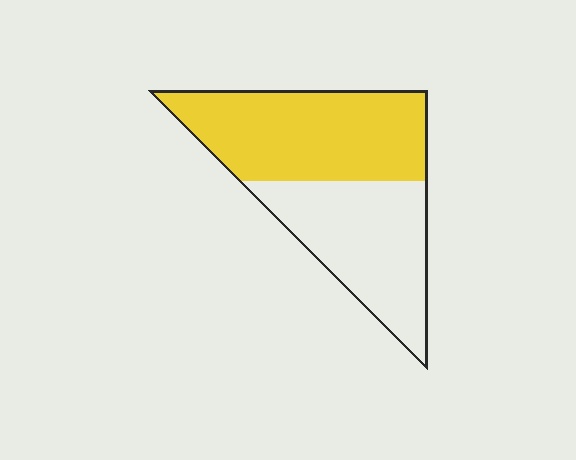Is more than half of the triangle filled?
Yes.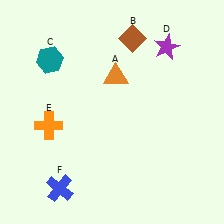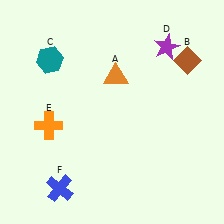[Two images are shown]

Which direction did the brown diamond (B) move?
The brown diamond (B) moved right.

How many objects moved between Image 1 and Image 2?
1 object moved between the two images.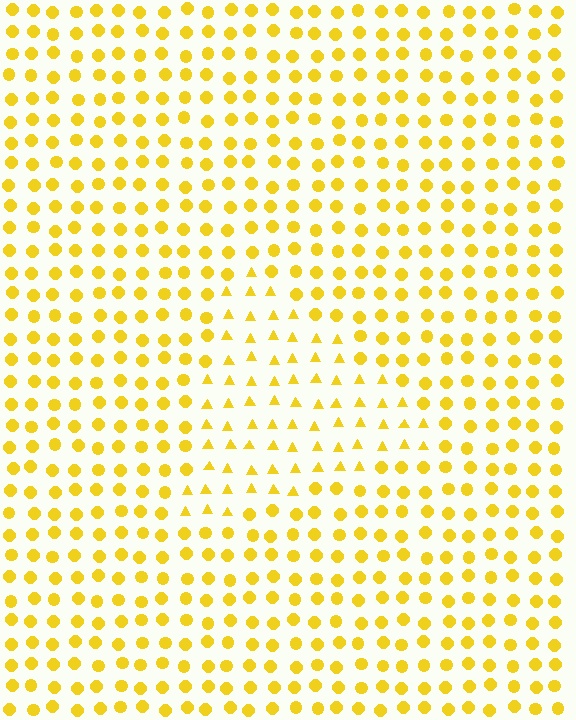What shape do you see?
I see a triangle.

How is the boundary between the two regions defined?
The boundary is defined by a change in element shape: triangles inside vs. circles outside. All elements share the same color and spacing.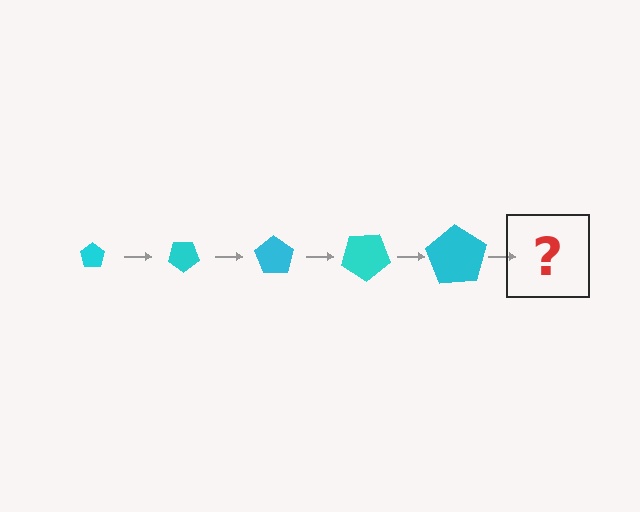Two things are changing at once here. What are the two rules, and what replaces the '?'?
The two rules are that the pentagon grows larger each step and it rotates 35 degrees each step. The '?' should be a pentagon, larger than the previous one and rotated 175 degrees from the start.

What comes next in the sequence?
The next element should be a pentagon, larger than the previous one and rotated 175 degrees from the start.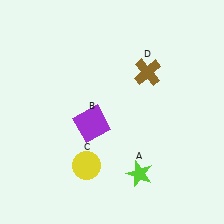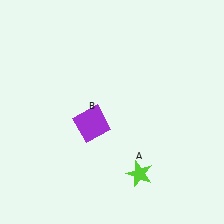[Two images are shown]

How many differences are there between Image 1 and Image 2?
There are 2 differences between the two images.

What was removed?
The brown cross (D), the yellow circle (C) were removed in Image 2.